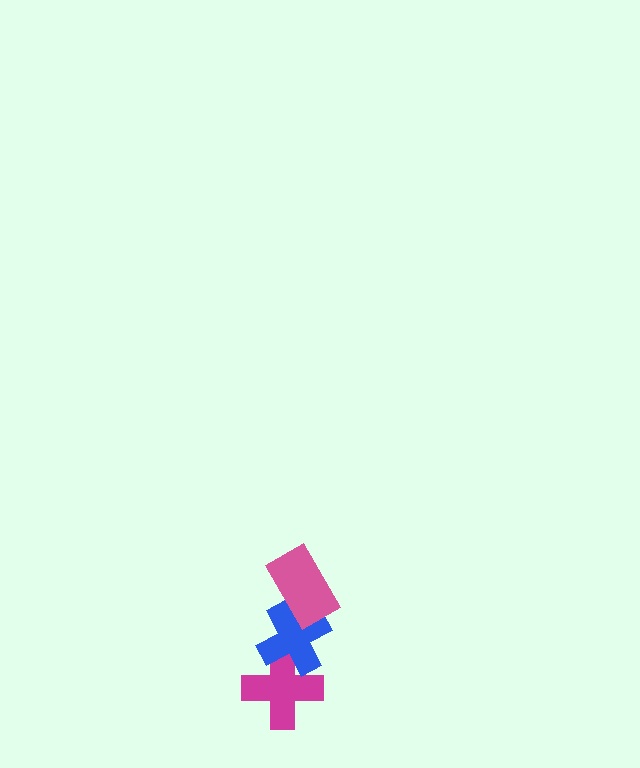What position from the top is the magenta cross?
The magenta cross is 3rd from the top.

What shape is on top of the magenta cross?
The blue cross is on top of the magenta cross.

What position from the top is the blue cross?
The blue cross is 2nd from the top.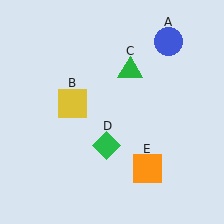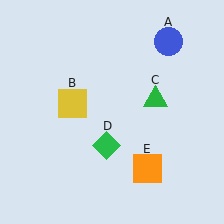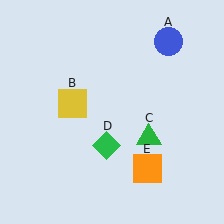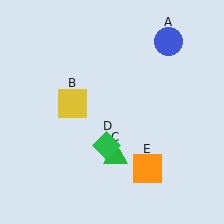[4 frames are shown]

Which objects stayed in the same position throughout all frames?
Blue circle (object A) and yellow square (object B) and green diamond (object D) and orange square (object E) remained stationary.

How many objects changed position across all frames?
1 object changed position: green triangle (object C).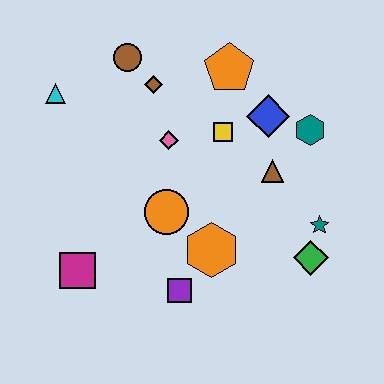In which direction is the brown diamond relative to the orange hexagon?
The brown diamond is above the orange hexagon.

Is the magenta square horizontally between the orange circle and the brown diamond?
No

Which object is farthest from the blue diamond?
The magenta square is farthest from the blue diamond.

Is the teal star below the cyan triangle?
Yes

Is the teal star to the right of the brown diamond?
Yes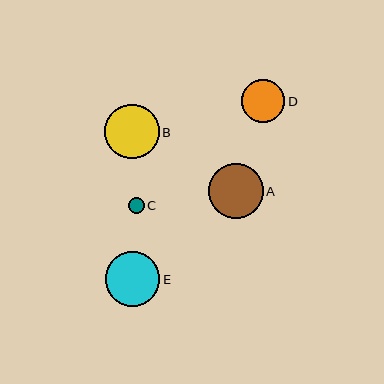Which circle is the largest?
Circle A is the largest with a size of approximately 55 pixels.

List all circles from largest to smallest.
From largest to smallest: A, E, B, D, C.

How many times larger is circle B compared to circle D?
Circle B is approximately 1.3 times the size of circle D.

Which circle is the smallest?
Circle C is the smallest with a size of approximately 16 pixels.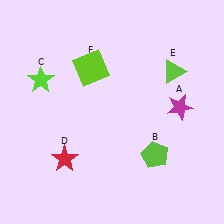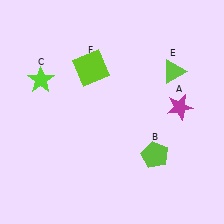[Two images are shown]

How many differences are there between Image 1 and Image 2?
There is 1 difference between the two images.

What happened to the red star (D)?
The red star (D) was removed in Image 2. It was in the bottom-left area of Image 1.